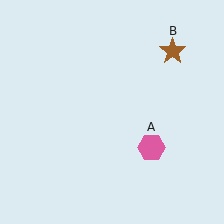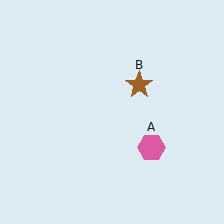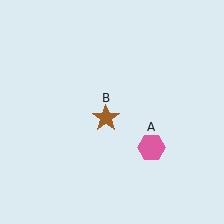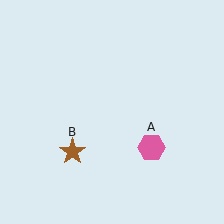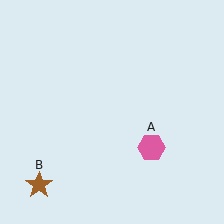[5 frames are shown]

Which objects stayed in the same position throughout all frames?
Pink hexagon (object A) remained stationary.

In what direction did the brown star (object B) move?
The brown star (object B) moved down and to the left.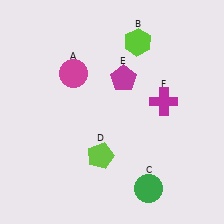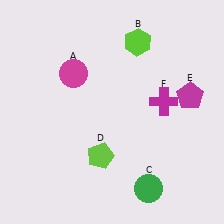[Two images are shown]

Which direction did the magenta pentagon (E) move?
The magenta pentagon (E) moved right.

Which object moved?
The magenta pentagon (E) moved right.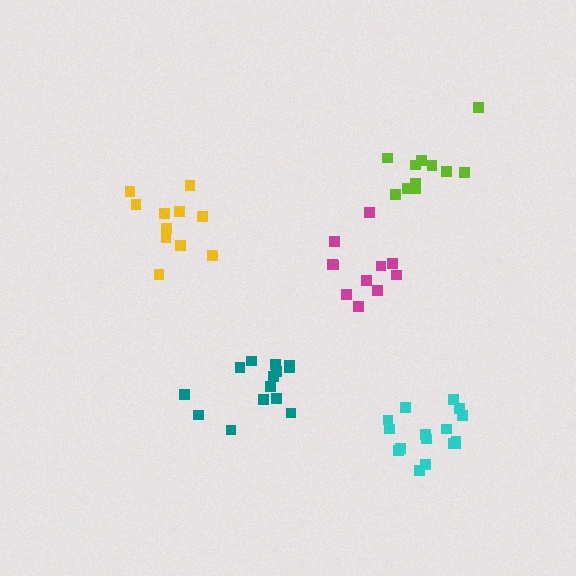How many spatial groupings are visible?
There are 5 spatial groupings.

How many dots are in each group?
Group 1: 11 dots, Group 2: 14 dots, Group 3: 11 dots, Group 4: 16 dots, Group 5: 11 dots (63 total).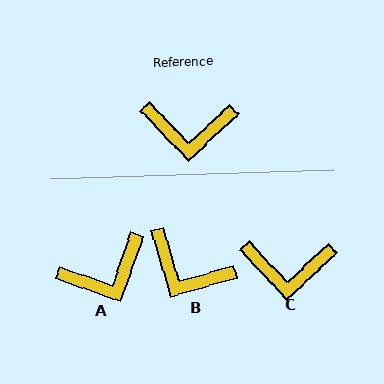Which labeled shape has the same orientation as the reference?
C.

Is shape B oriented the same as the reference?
No, it is off by about 27 degrees.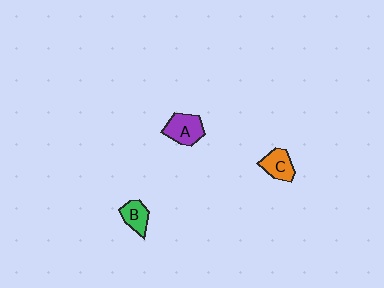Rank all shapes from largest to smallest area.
From largest to smallest: A (purple), C (orange), B (green).